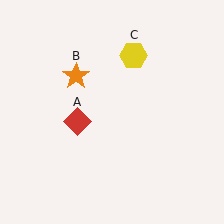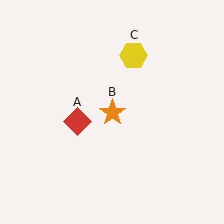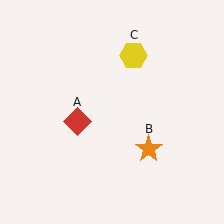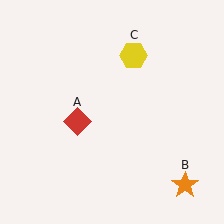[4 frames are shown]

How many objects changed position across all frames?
1 object changed position: orange star (object B).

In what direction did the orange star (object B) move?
The orange star (object B) moved down and to the right.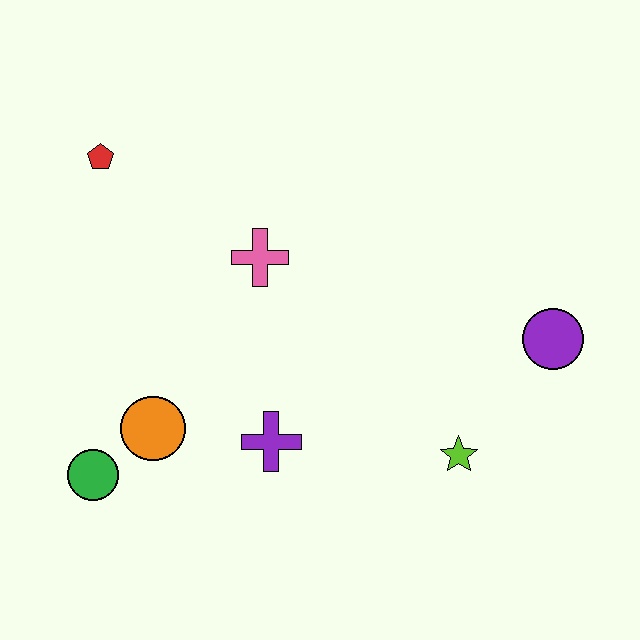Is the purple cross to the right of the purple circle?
No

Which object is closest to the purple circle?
The lime star is closest to the purple circle.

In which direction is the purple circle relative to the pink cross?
The purple circle is to the right of the pink cross.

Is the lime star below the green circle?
No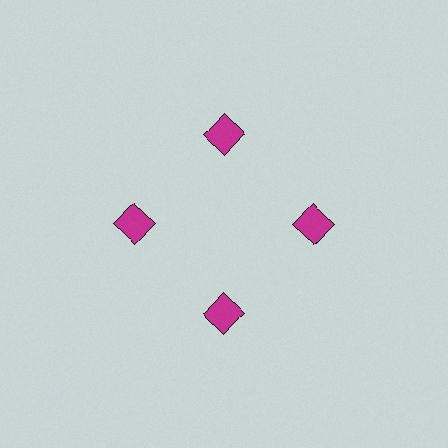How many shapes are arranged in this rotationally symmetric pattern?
There are 4 shapes, arranged in 4 groups of 1.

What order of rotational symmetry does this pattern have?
This pattern has 4-fold rotational symmetry.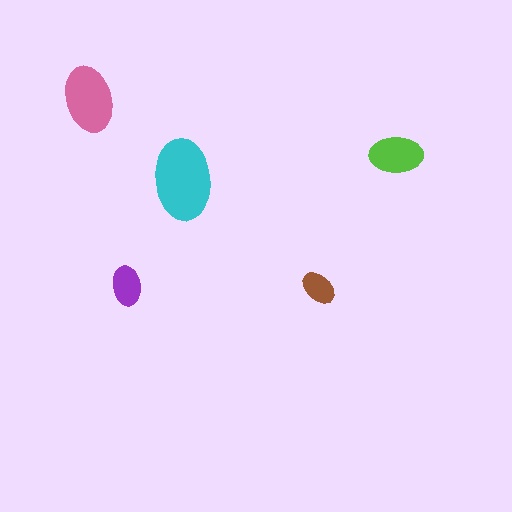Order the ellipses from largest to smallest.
the cyan one, the pink one, the lime one, the purple one, the brown one.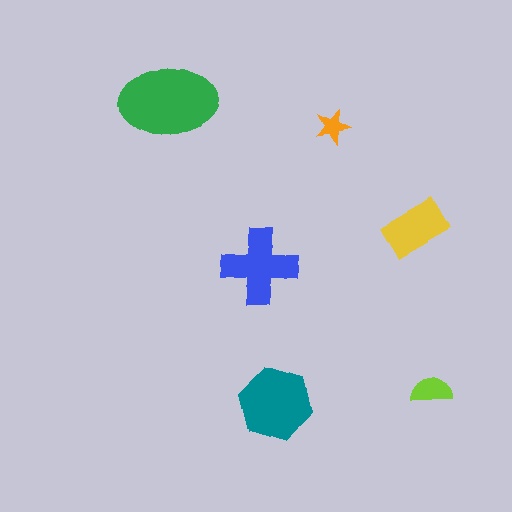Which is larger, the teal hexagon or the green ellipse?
The green ellipse.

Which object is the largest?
The green ellipse.